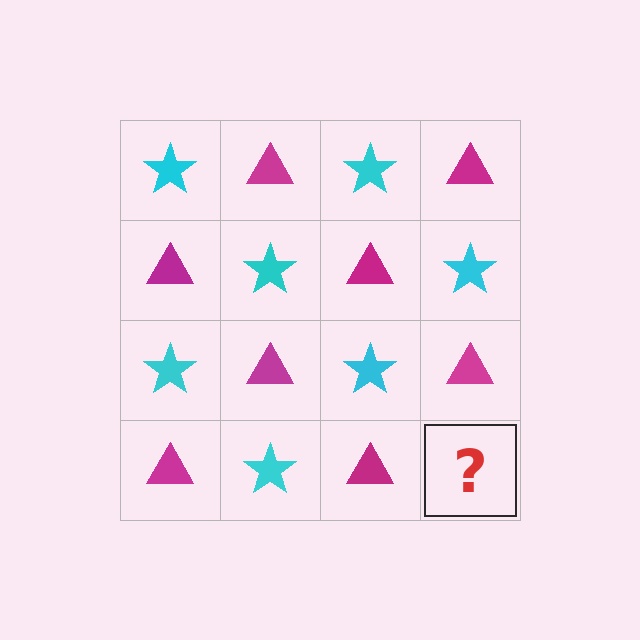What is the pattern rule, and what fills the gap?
The rule is that it alternates cyan star and magenta triangle in a checkerboard pattern. The gap should be filled with a cyan star.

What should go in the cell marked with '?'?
The missing cell should contain a cyan star.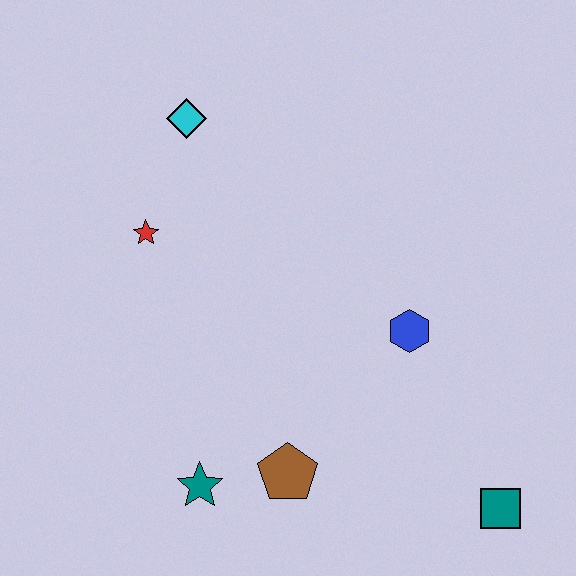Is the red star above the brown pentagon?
Yes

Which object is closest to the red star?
The cyan diamond is closest to the red star.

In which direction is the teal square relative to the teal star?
The teal square is to the right of the teal star.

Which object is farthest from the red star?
The teal square is farthest from the red star.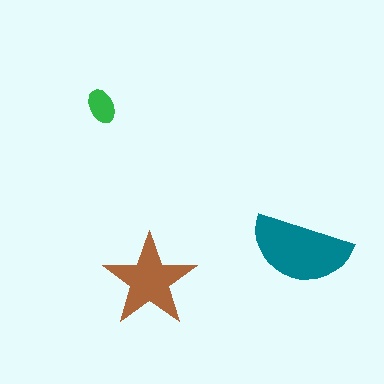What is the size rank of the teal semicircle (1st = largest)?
1st.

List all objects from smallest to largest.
The green ellipse, the brown star, the teal semicircle.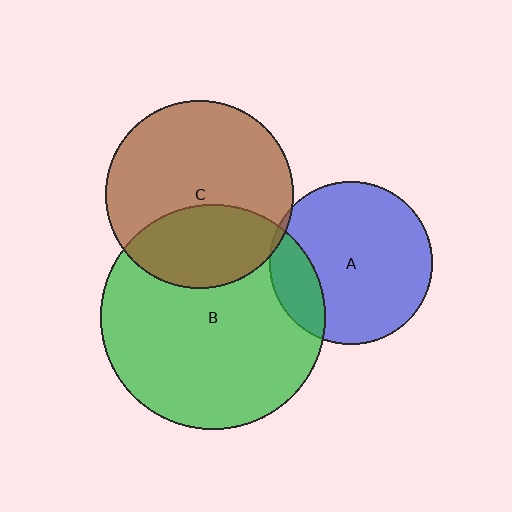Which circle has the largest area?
Circle B (green).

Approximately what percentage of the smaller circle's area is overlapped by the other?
Approximately 5%.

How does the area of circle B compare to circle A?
Approximately 1.9 times.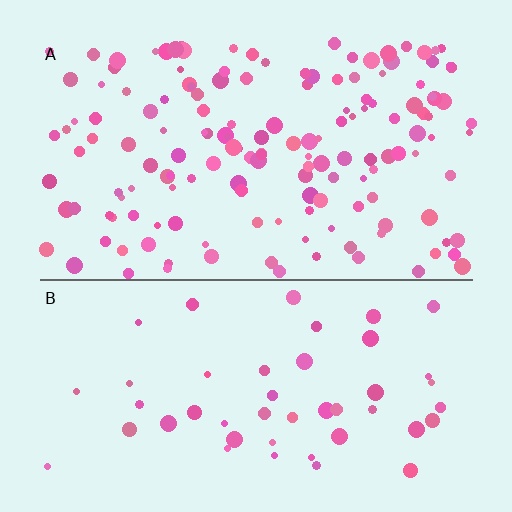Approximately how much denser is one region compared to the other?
Approximately 3.2× — region A over region B.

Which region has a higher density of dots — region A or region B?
A (the top).